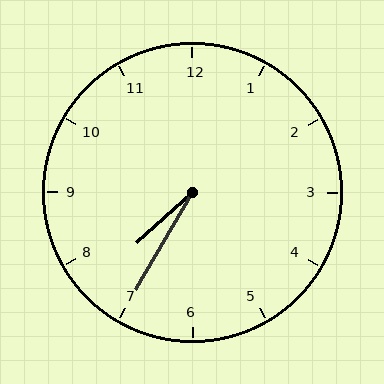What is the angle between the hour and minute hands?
Approximately 18 degrees.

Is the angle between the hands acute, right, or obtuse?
It is acute.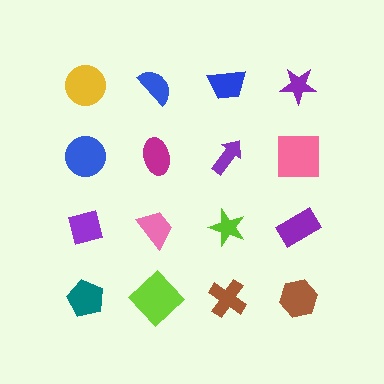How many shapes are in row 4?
4 shapes.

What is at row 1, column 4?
A purple star.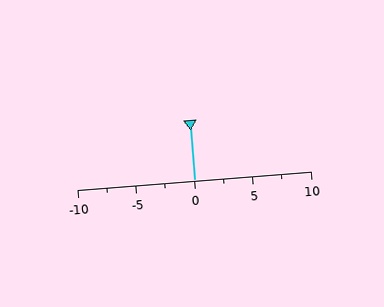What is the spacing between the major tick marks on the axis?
The major ticks are spaced 5 apart.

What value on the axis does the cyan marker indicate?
The marker indicates approximately 0.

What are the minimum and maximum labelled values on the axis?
The axis runs from -10 to 10.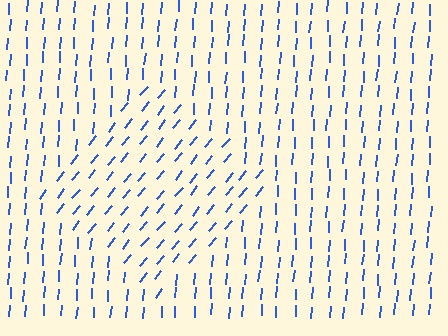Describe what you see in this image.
The image is filled with small blue line segments. A diamond region in the image has lines oriented differently from the surrounding lines, creating a visible texture boundary.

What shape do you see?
I see a diamond.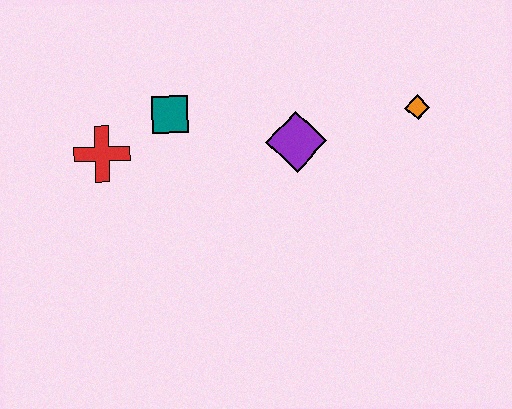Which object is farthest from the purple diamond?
The red cross is farthest from the purple diamond.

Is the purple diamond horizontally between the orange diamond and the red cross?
Yes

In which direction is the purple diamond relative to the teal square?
The purple diamond is to the right of the teal square.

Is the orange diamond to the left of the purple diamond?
No